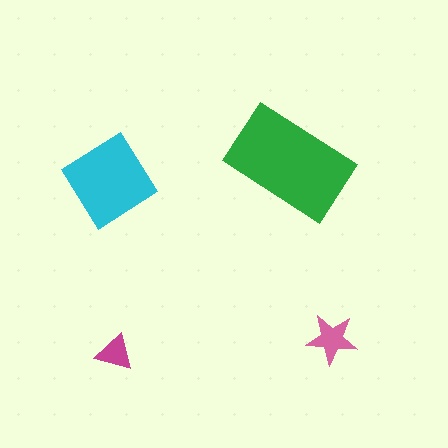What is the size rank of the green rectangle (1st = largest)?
1st.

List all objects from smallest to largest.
The magenta triangle, the pink star, the cyan diamond, the green rectangle.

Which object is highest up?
The green rectangle is topmost.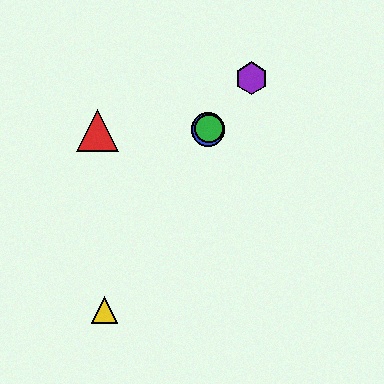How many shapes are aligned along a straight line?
3 shapes (the blue circle, the green circle, the purple hexagon) are aligned along a straight line.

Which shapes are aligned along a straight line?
The blue circle, the green circle, the purple hexagon are aligned along a straight line.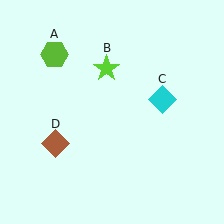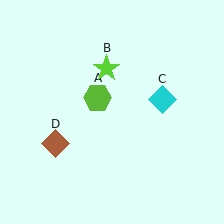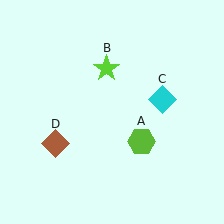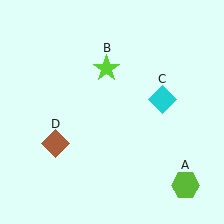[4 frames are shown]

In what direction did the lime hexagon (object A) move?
The lime hexagon (object A) moved down and to the right.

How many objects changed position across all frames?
1 object changed position: lime hexagon (object A).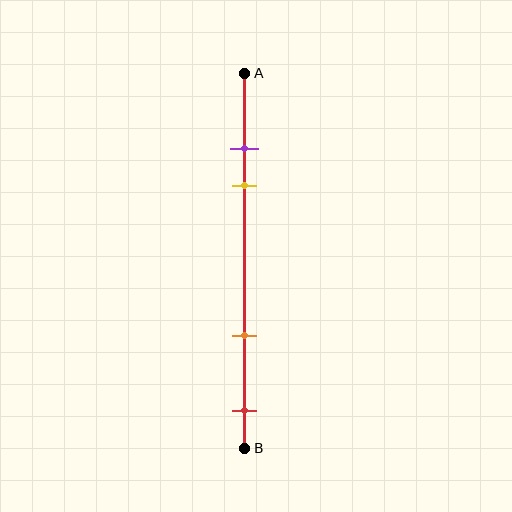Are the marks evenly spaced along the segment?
No, the marks are not evenly spaced.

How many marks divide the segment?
There are 4 marks dividing the segment.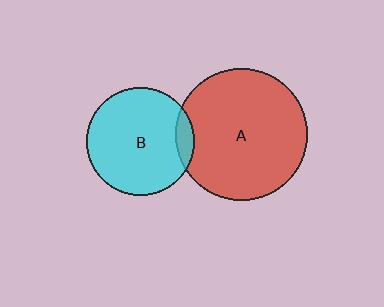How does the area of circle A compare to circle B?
Approximately 1.5 times.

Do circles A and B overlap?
Yes.